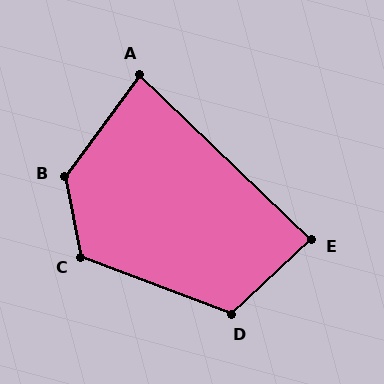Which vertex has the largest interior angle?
B, at approximately 132 degrees.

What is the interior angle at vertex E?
Approximately 87 degrees (approximately right).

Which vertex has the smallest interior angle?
A, at approximately 83 degrees.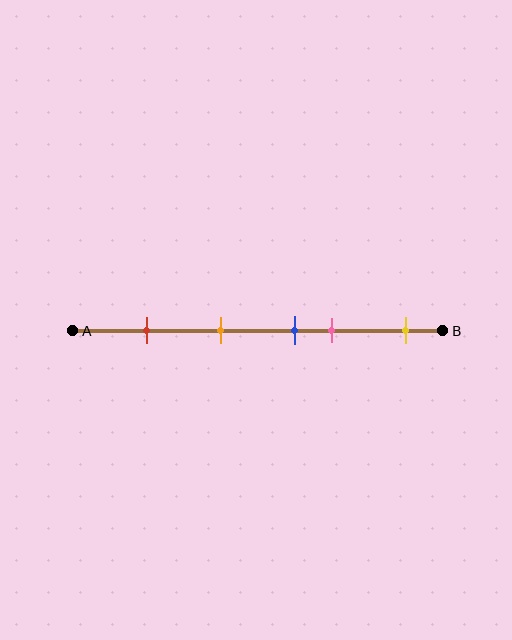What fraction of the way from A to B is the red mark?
The red mark is approximately 20% (0.2) of the way from A to B.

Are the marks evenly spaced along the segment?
No, the marks are not evenly spaced.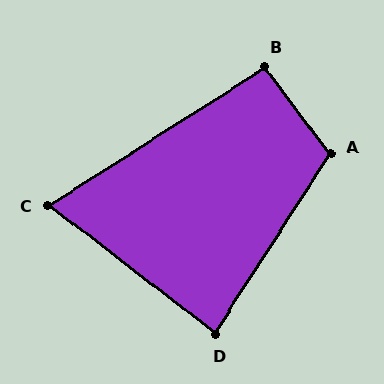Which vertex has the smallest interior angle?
C, at approximately 70 degrees.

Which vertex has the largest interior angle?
A, at approximately 110 degrees.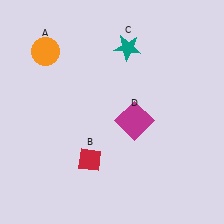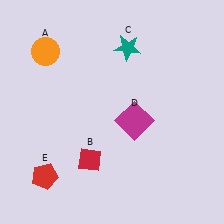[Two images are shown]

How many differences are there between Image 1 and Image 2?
There is 1 difference between the two images.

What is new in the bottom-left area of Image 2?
A red pentagon (E) was added in the bottom-left area of Image 2.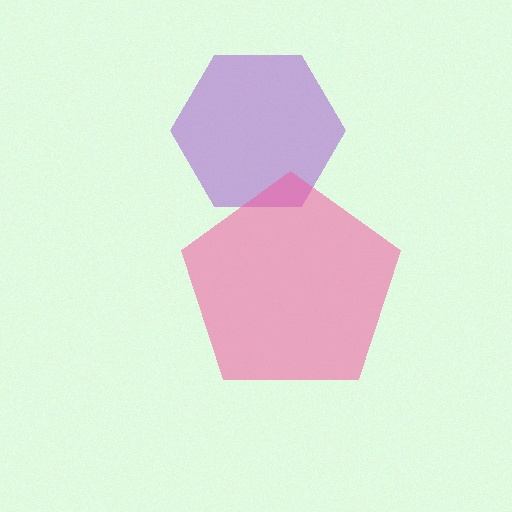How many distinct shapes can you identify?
There are 2 distinct shapes: a purple hexagon, a pink pentagon.